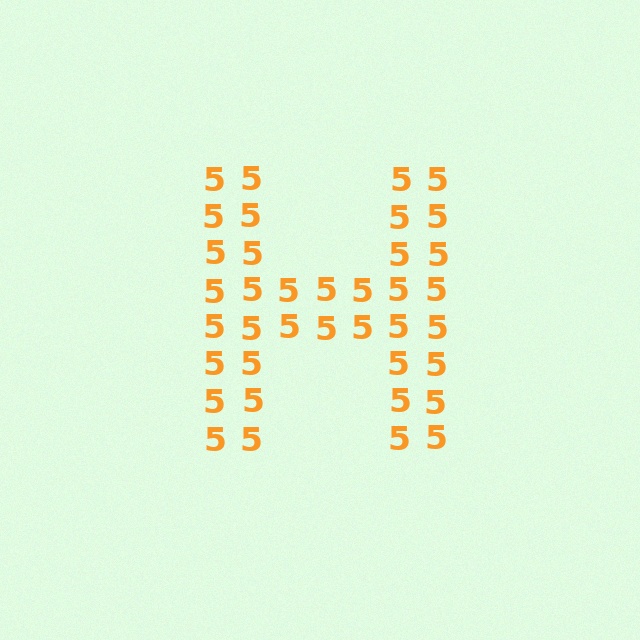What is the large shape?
The large shape is the letter H.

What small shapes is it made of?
It is made of small digit 5's.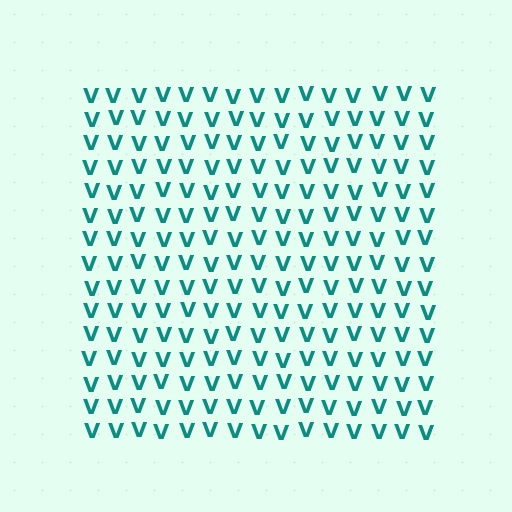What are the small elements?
The small elements are letter V's.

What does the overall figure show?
The overall figure shows a square.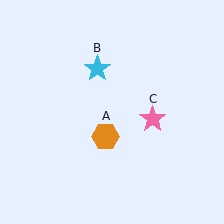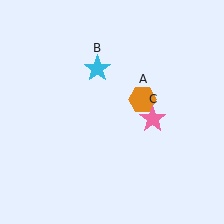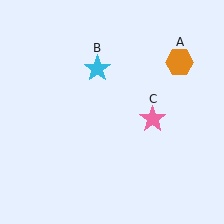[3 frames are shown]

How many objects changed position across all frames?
1 object changed position: orange hexagon (object A).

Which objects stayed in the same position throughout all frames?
Cyan star (object B) and pink star (object C) remained stationary.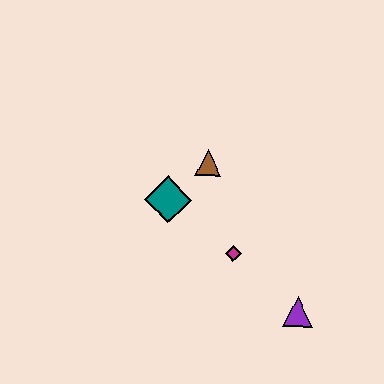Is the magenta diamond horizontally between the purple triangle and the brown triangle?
Yes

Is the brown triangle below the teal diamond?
No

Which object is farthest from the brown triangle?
The purple triangle is farthest from the brown triangle.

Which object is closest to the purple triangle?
The magenta diamond is closest to the purple triangle.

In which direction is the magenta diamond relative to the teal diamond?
The magenta diamond is to the right of the teal diamond.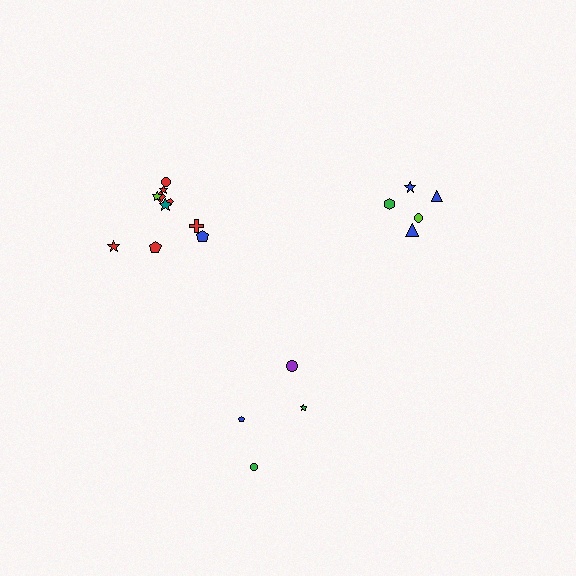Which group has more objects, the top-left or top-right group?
The top-left group.